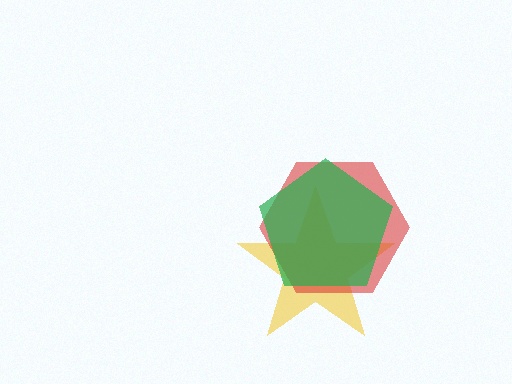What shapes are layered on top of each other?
The layered shapes are: a yellow star, a red hexagon, a green pentagon.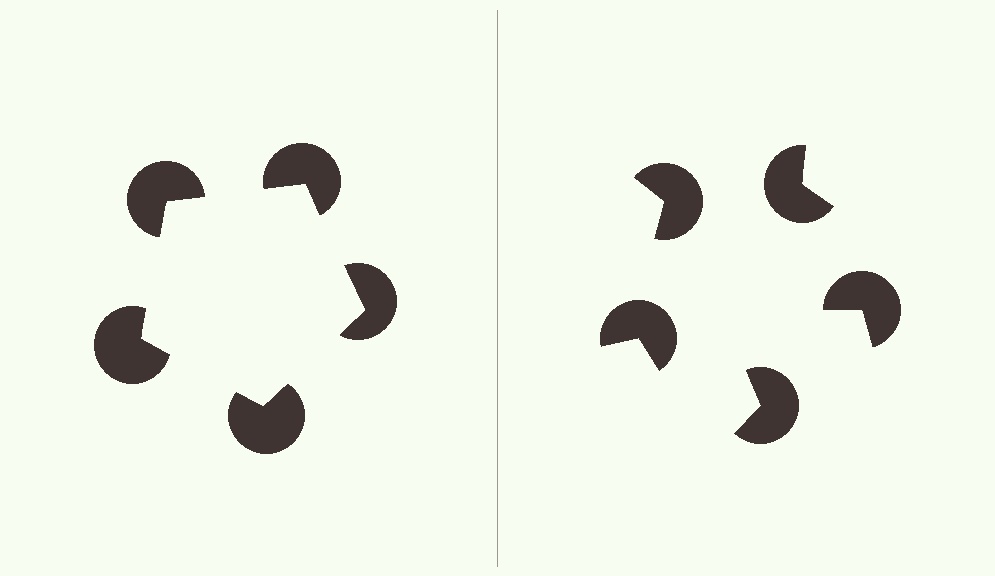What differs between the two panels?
The pac-man discs are positioned identically on both sides; only the wedge orientations differ. On the left they align to a pentagon; on the right they are misaligned.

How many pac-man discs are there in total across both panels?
10 — 5 on each side.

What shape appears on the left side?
An illusory pentagon.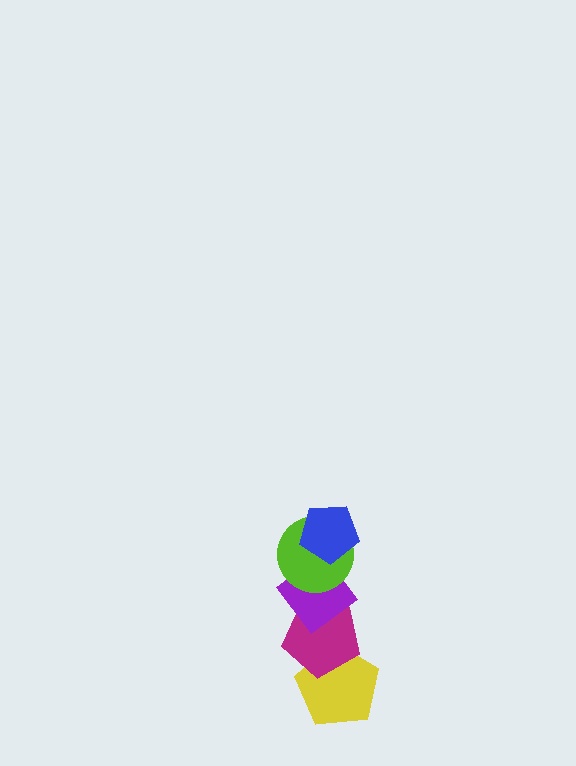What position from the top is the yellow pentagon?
The yellow pentagon is 5th from the top.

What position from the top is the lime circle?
The lime circle is 2nd from the top.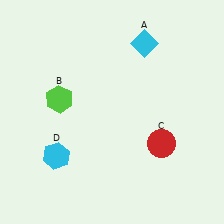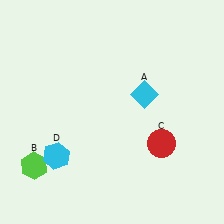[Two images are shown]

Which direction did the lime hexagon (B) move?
The lime hexagon (B) moved down.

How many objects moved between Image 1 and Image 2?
2 objects moved between the two images.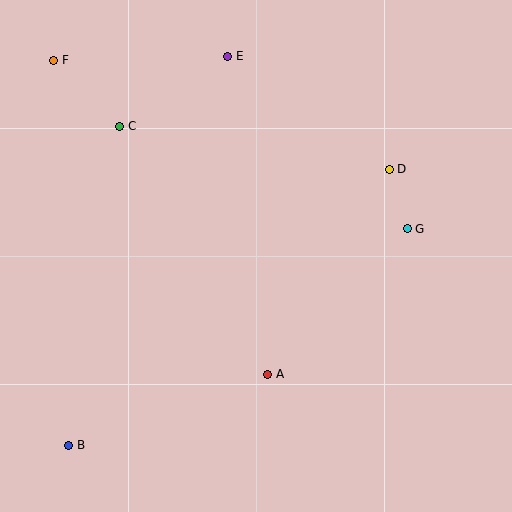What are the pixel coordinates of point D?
Point D is at (389, 169).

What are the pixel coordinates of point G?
Point G is at (407, 229).